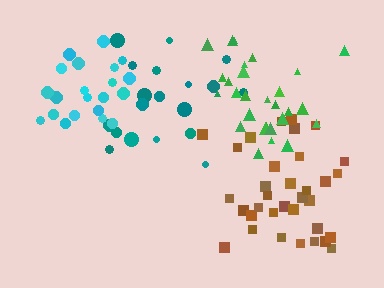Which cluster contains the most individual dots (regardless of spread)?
Brown (35).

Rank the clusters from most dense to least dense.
cyan, green, brown, teal.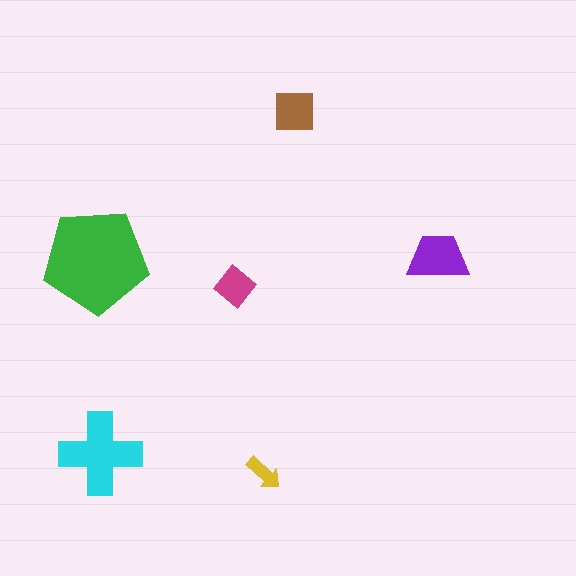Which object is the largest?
The green pentagon.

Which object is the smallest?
The yellow arrow.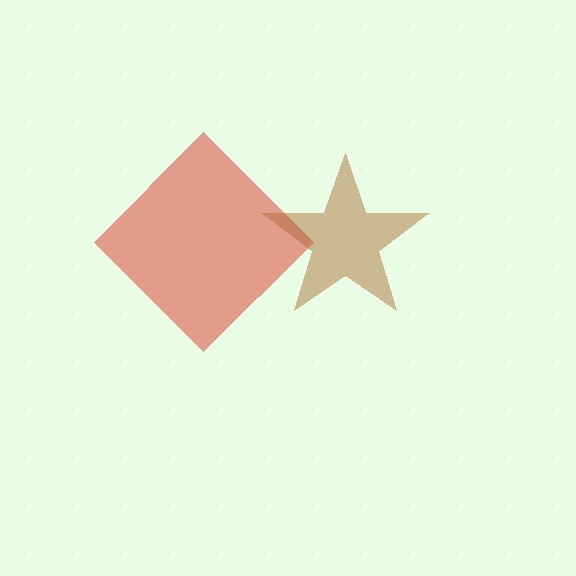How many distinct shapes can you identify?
There are 2 distinct shapes: a red diamond, a brown star.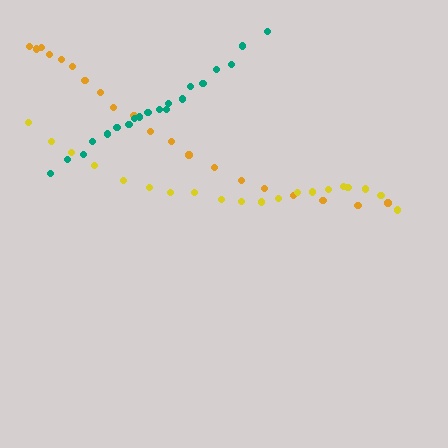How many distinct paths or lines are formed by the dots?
There are 3 distinct paths.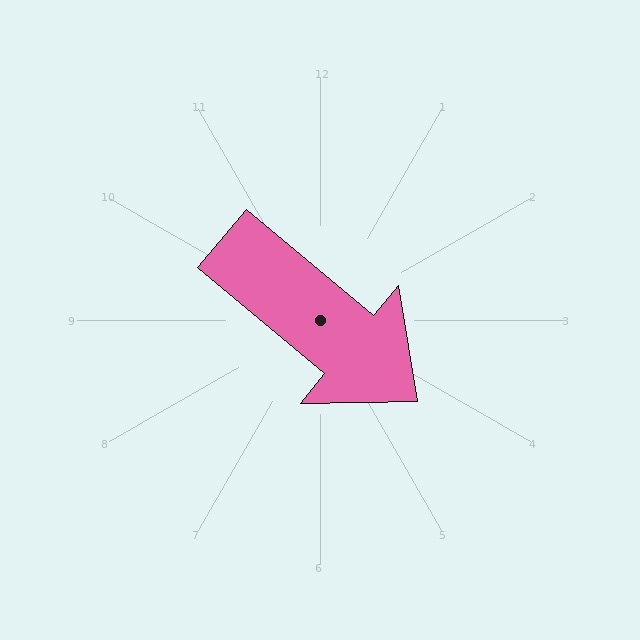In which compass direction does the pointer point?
Southeast.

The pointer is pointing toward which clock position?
Roughly 4 o'clock.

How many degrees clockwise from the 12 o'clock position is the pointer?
Approximately 130 degrees.